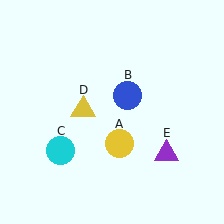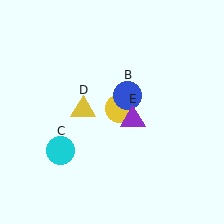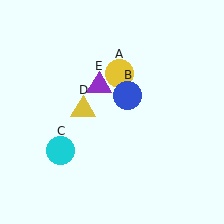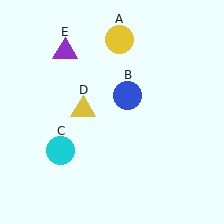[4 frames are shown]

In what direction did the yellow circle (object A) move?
The yellow circle (object A) moved up.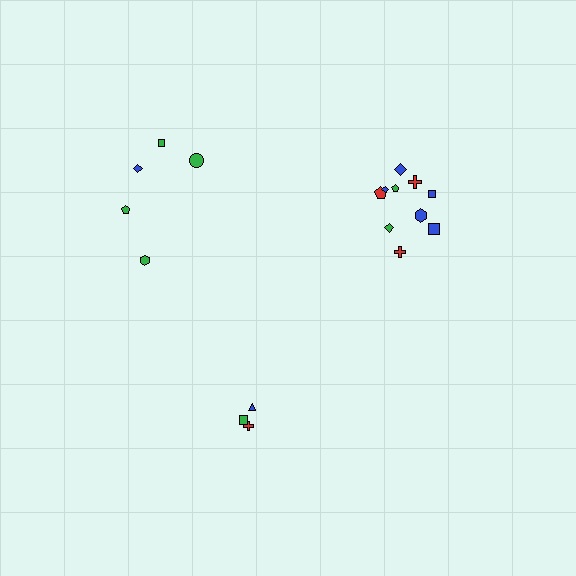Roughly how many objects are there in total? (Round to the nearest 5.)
Roughly 20 objects in total.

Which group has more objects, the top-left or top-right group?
The top-right group.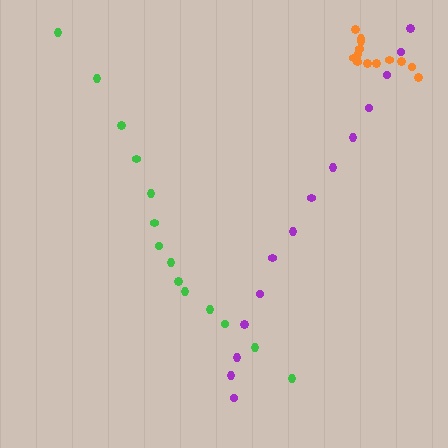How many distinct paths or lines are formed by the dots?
There are 3 distinct paths.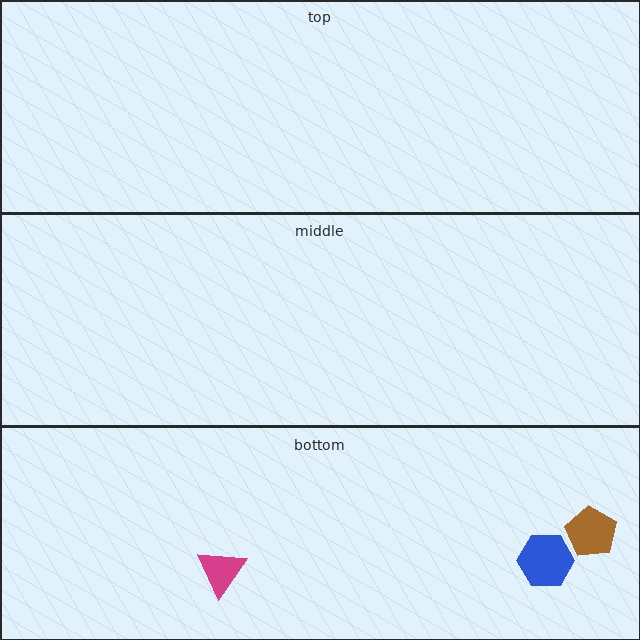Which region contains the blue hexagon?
The bottom region.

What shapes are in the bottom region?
The brown pentagon, the blue hexagon, the magenta triangle.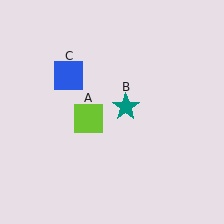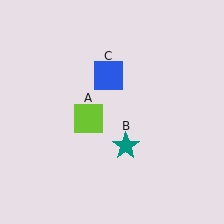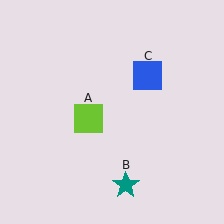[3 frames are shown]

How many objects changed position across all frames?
2 objects changed position: teal star (object B), blue square (object C).